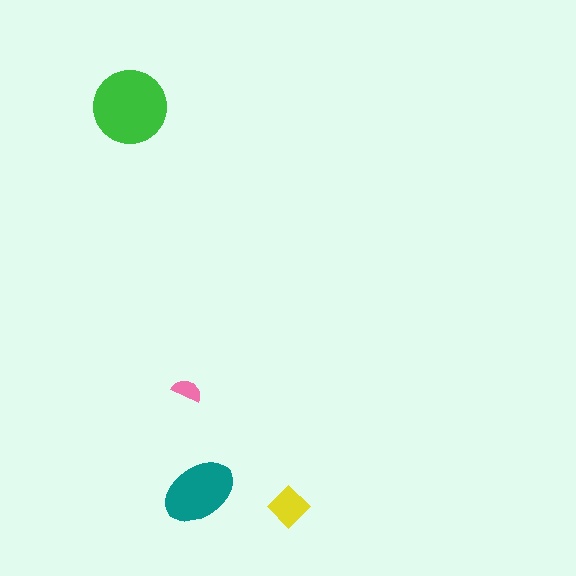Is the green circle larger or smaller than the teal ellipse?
Larger.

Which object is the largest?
The green circle.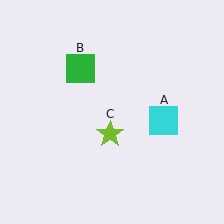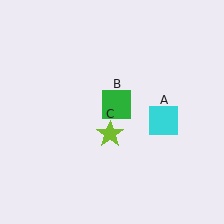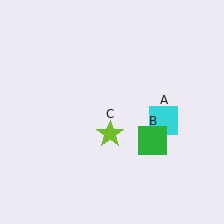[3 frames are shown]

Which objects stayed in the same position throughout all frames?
Cyan square (object A) and lime star (object C) remained stationary.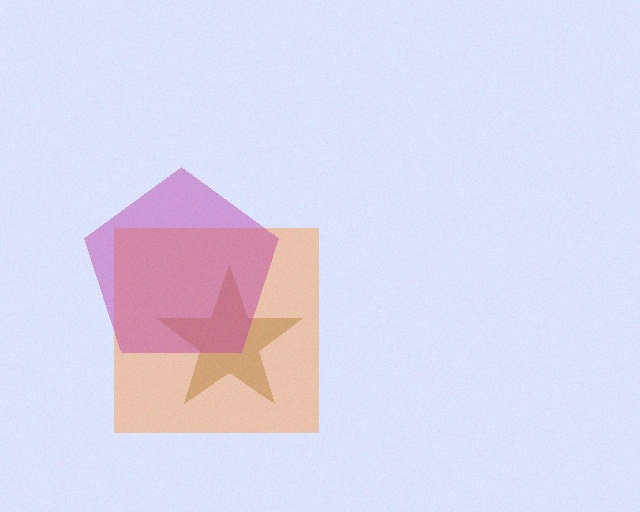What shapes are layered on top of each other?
The layered shapes are: an orange square, a brown star, a magenta pentagon.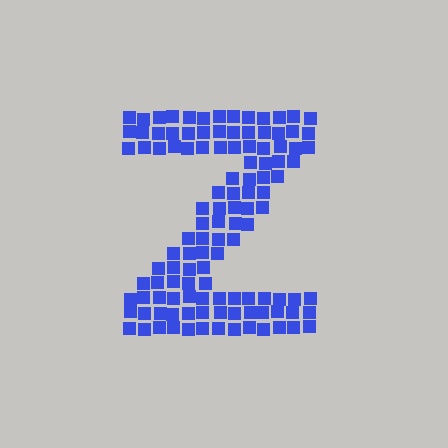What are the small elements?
The small elements are squares.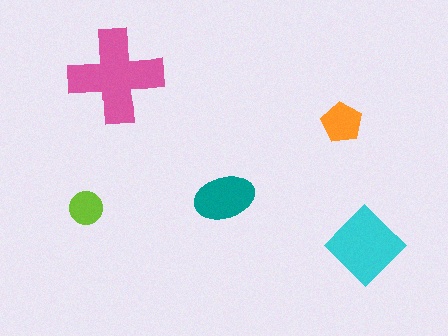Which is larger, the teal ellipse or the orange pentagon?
The teal ellipse.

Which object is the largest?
The pink cross.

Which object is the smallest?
The lime circle.